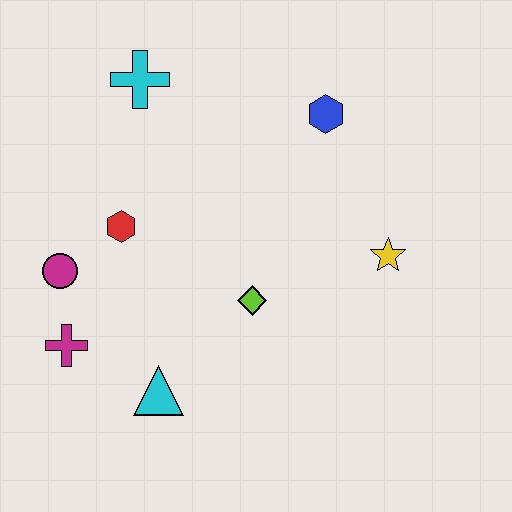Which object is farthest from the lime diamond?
The cyan cross is farthest from the lime diamond.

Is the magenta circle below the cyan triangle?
No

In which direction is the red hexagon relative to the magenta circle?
The red hexagon is to the right of the magenta circle.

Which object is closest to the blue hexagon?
The yellow star is closest to the blue hexagon.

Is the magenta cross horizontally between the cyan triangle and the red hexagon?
No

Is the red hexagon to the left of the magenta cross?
No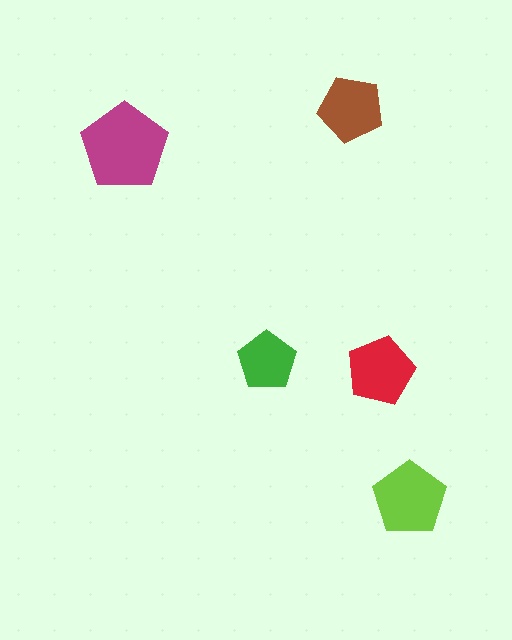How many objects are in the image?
There are 5 objects in the image.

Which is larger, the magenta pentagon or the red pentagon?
The magenta one.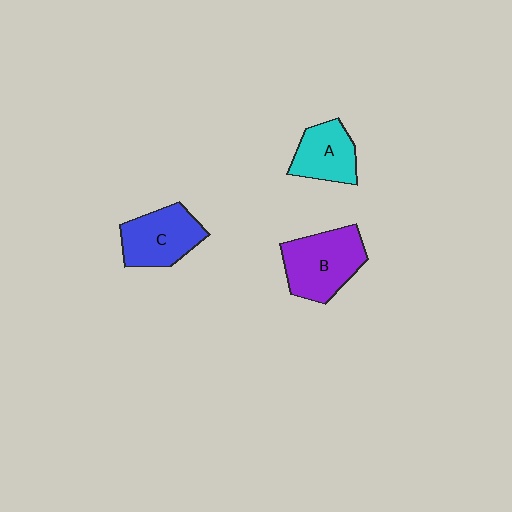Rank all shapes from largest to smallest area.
From largest to smallest: B (purple), C (blue), A (cyan).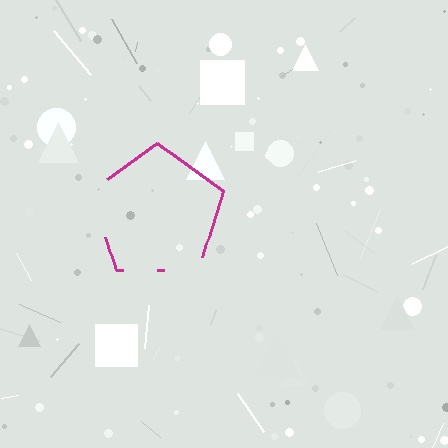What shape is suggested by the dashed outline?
The dashed outline suggests a pentagon.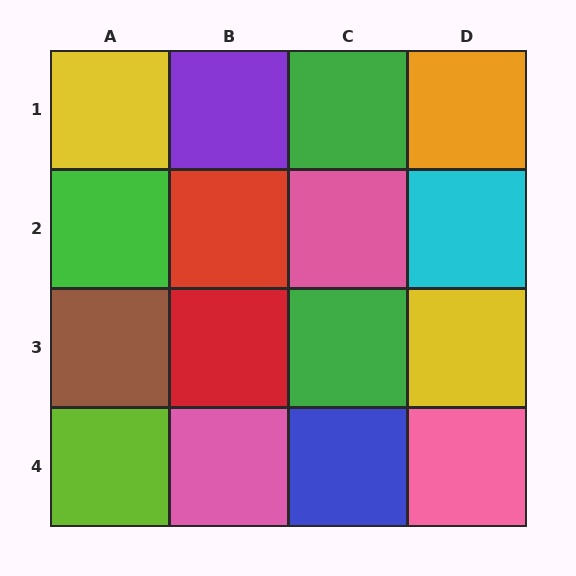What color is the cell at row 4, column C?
Blue.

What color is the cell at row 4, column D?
Pink.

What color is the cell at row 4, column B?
Pink.